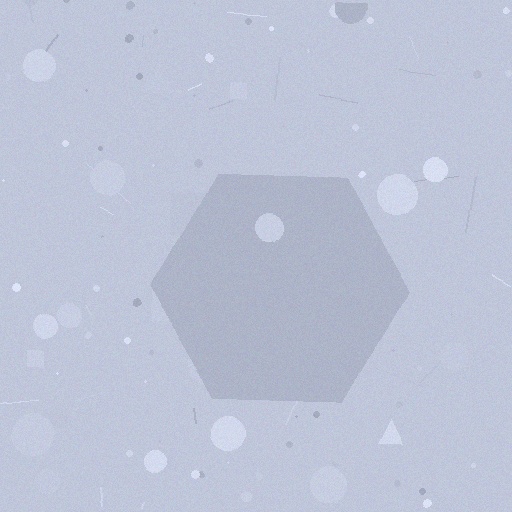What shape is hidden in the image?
A hexagon is hidden in the image.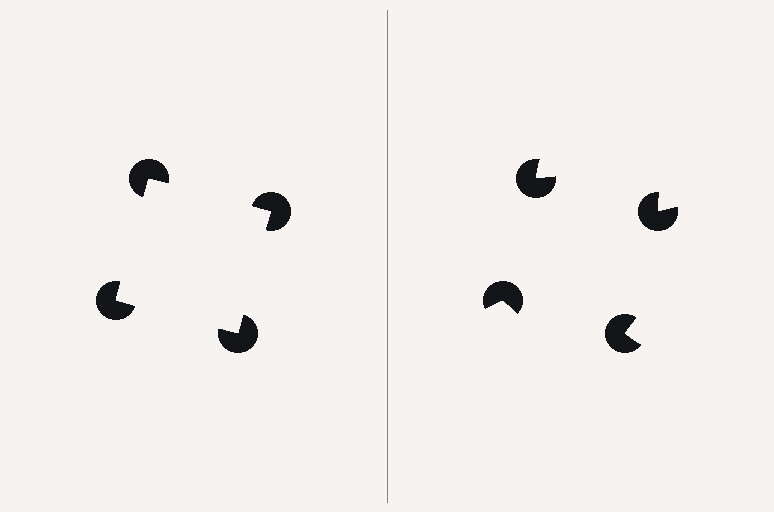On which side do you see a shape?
An illusory square appears on the left side. On the right side the wedge cuts are rotated, so no coherent shape forms.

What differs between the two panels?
The pac-man discs are positioned identically on both sides; only the wedge orientations differ. On the left they align to a square; on the right they are misaligned.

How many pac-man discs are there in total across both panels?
8 — 4 on each side.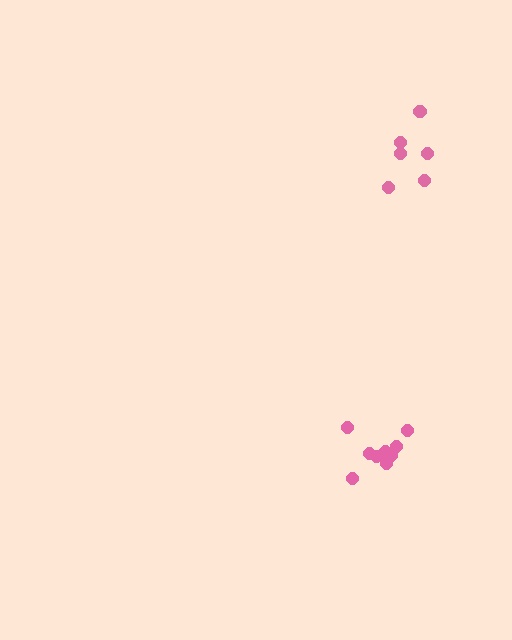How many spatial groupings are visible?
There are 2 spatial groupings.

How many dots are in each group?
Group 1: 6 dots, Group 2: 9 dots (15 total).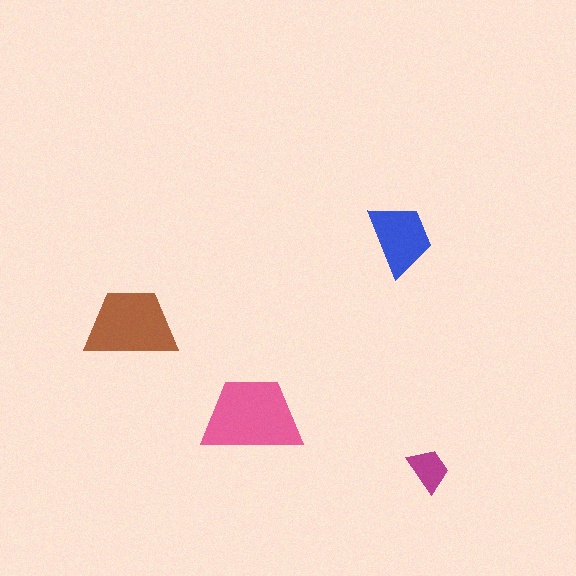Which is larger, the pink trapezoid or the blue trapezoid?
The pink one.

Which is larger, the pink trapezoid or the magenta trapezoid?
The pink one.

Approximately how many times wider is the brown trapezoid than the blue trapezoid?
About 1.5 times wider.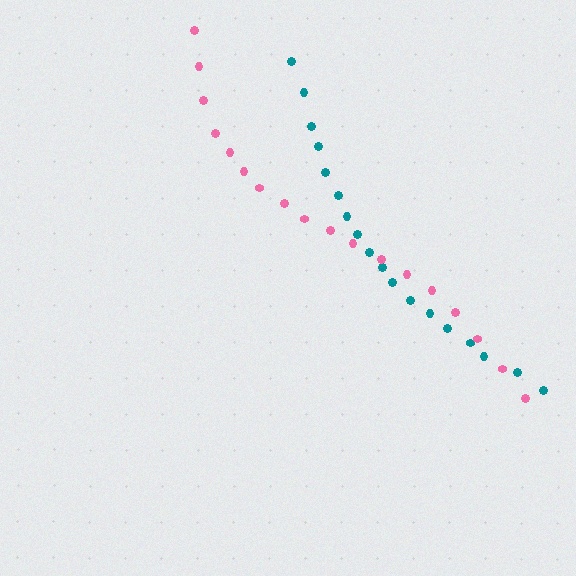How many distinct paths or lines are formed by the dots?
There are 2 distinct paths.